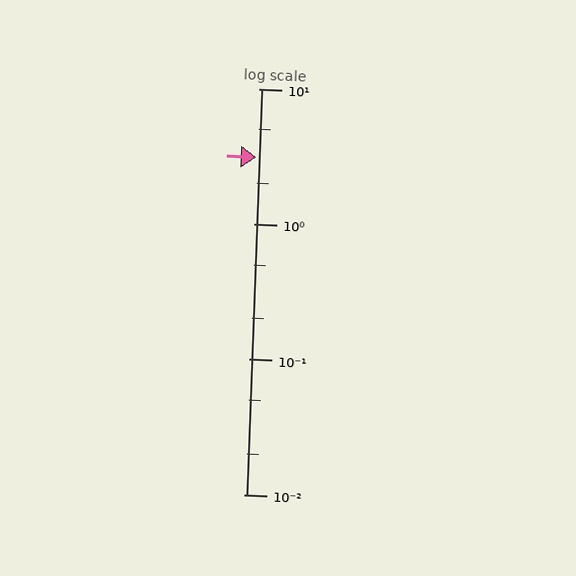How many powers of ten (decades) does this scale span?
The scale spans 3 decades, from 0.01 to 10.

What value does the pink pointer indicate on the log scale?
The pointer indicates approximately 3.1.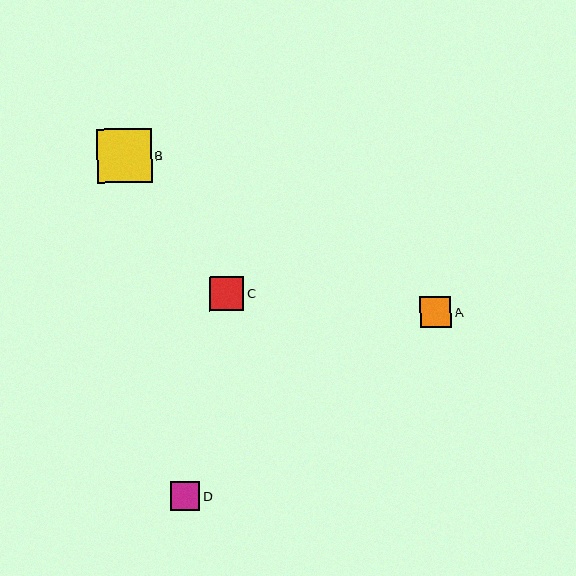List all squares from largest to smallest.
From largest to smallest: B, C, A, D.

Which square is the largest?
Square B is the largest with a size of approximately 54 pixels.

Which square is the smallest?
Square D is the smallest with a size of approximately 29 pixels.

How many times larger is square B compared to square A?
Square B is approximately 1.7 times the size of square A.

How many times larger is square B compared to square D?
Square B is approximately 1.9 times the size of square D.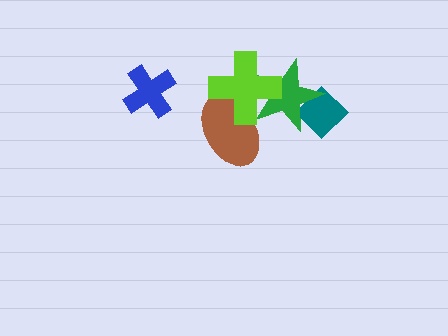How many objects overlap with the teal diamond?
1 object overlaps with the teal diamond.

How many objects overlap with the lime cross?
2 objects overlap with the lime cross.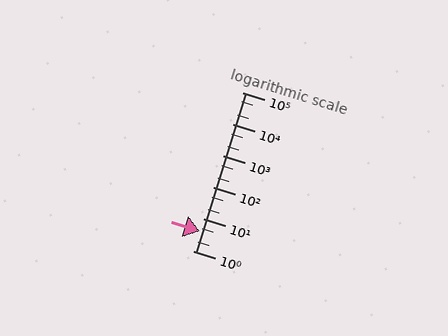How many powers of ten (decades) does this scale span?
The scale spans 5 decades, from 1 to 100000.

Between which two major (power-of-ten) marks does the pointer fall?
The pointer is between 1 and 10.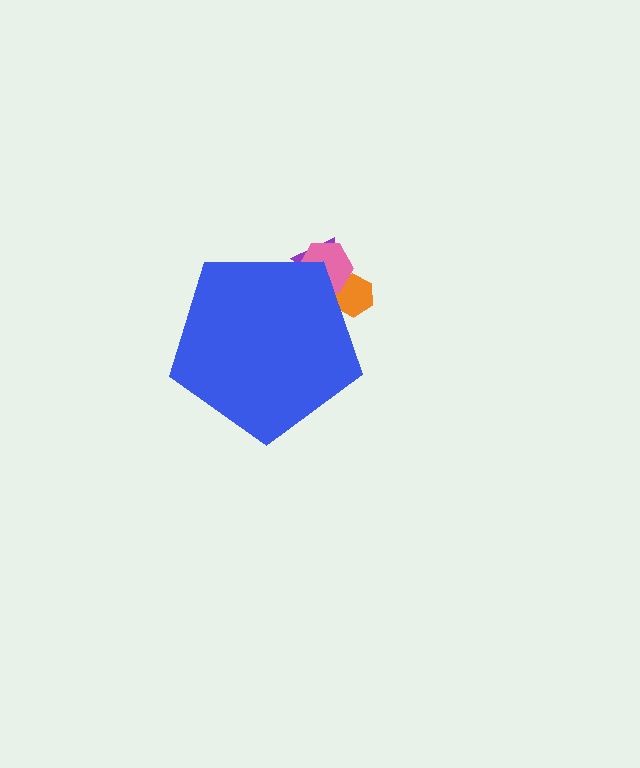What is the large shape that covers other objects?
A blue pentagon.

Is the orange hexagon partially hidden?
Yes, the orange hexagon is partially hidden behind the blue pentagon.